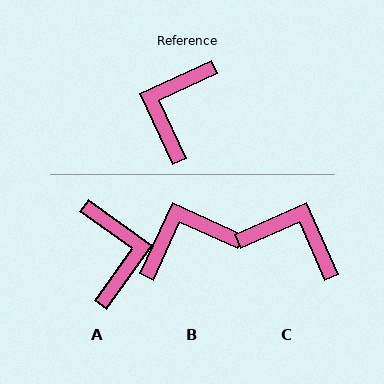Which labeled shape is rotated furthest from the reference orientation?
A, about 151 degrees away.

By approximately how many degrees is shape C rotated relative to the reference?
Approximately 91 degrees clockwise.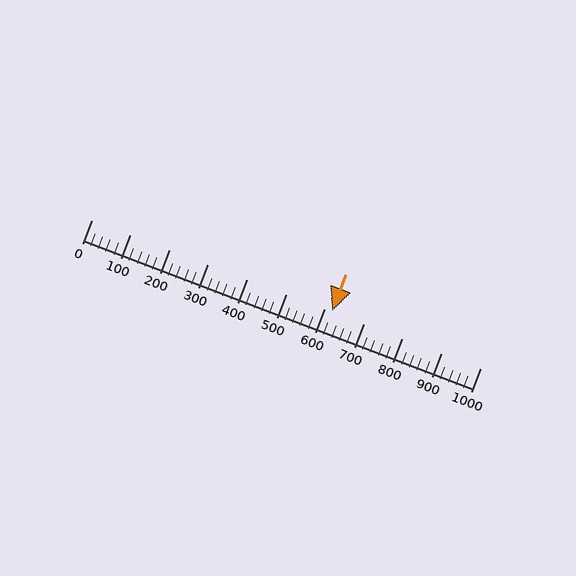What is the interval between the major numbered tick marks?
The major tick marks are spaced 100 units apart.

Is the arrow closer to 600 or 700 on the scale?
The arrow is closer to 600.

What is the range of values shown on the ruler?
The ruler shows values from 0 to 1000.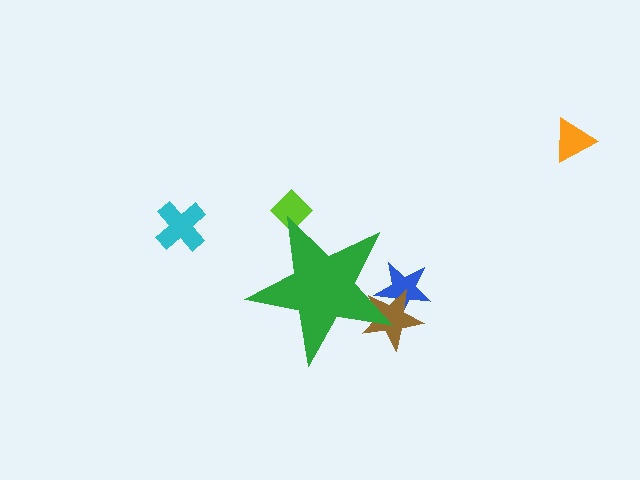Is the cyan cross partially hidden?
No, the cyan cross is fully visible.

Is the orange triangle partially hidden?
No, the orange triangle is fully visible.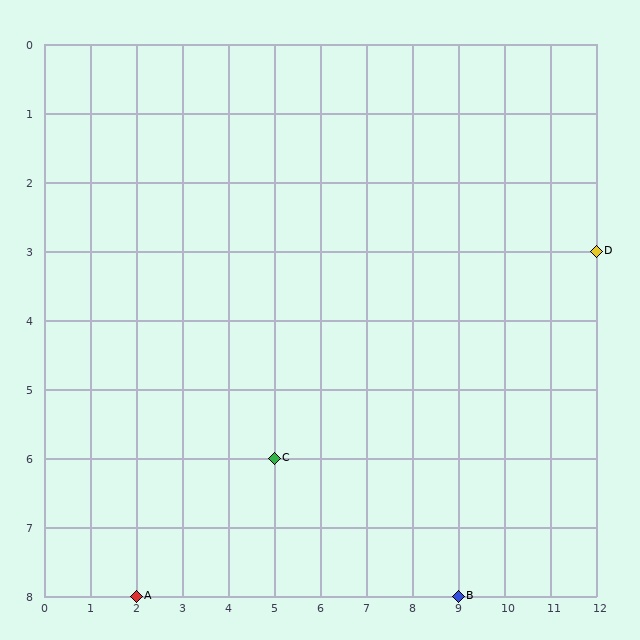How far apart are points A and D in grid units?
Points A and D are 10 columns and 5 rows apart (about 11.2 grid units diagonally).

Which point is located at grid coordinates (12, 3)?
Point D is at (12, 3).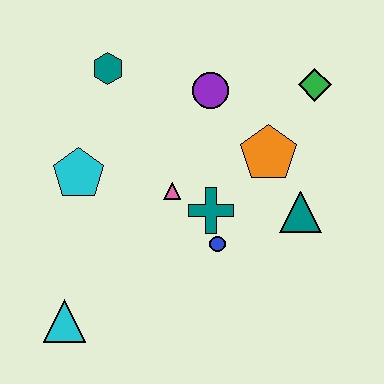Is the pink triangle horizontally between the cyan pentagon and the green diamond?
Yes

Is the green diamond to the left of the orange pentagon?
No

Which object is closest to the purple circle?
The orange pentagon is closest to the purple circle.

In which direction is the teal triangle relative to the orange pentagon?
The teal triangle is below the orange pentagon.